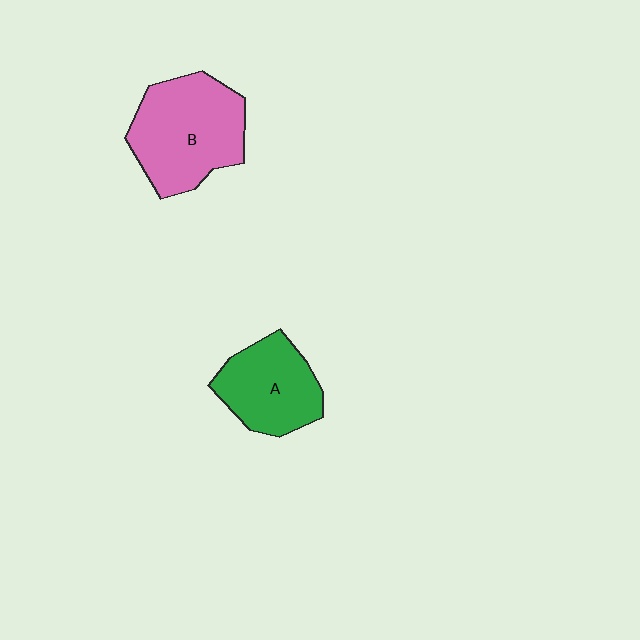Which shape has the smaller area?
Shape A (green).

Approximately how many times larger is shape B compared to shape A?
Approximately 1.4 times.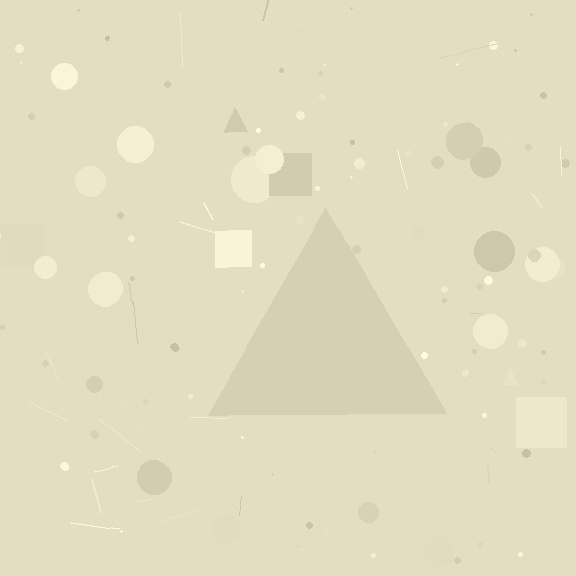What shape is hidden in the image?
A triangle is hidden in the image.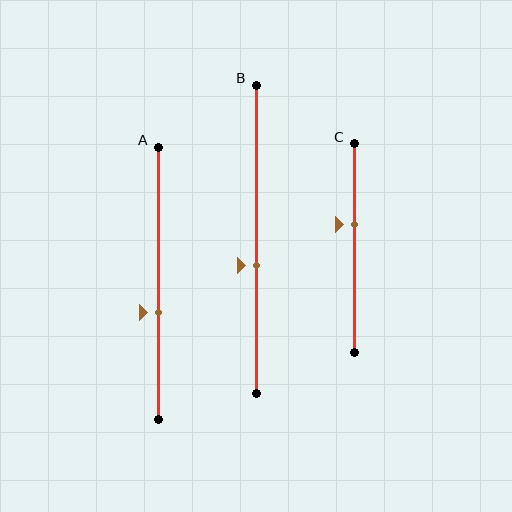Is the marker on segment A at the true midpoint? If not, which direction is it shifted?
No, the marker on segment A is shifted downward by about 11% of the segment length.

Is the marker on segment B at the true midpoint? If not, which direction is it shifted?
No, the marker on segment B is shifted downward by about 9% of the segment length.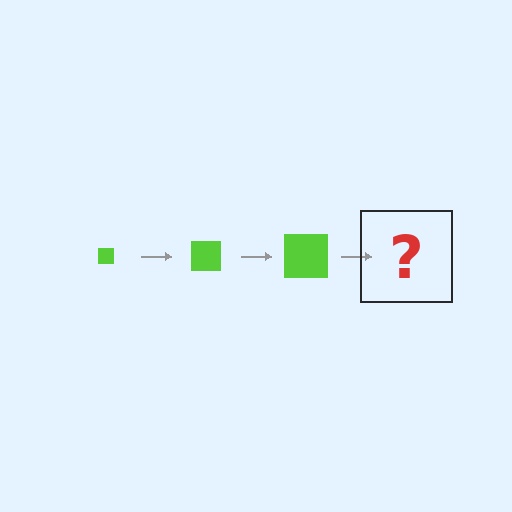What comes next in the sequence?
The next element should be a lime square, larger than the previous one.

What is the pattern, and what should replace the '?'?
The pattern is that the square gets progressively larger each step. The '?' should be a lime square, larger than the previous one.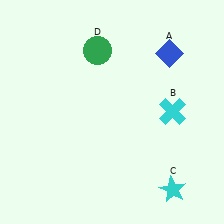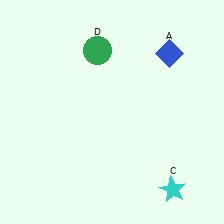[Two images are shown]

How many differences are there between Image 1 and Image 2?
There is 1 difference between the two images.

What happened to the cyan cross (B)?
The cyan cross (B) was removed in Image 2. It was in the top-right area of Image 1.